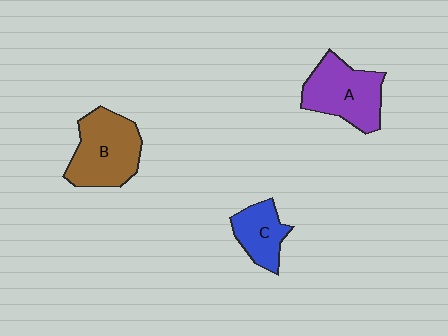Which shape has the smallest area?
Shape C (blue).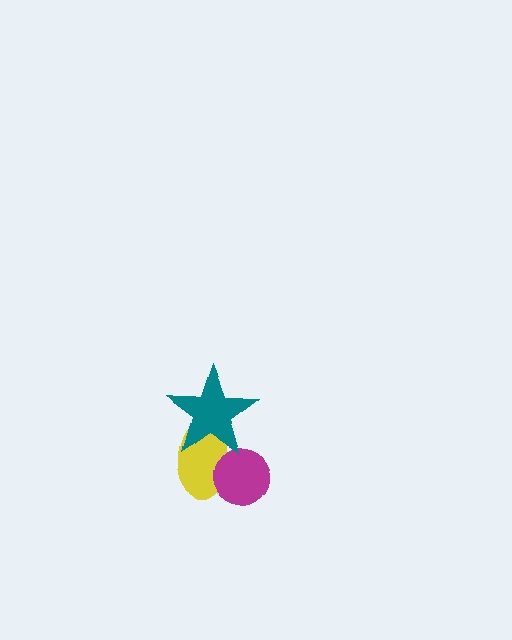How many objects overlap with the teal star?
1 object overlaps with the teal star.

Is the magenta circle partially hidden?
No, no other shape covers it.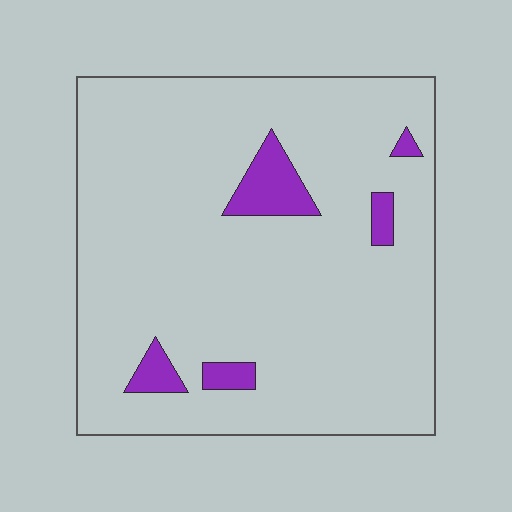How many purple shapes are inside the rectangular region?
5.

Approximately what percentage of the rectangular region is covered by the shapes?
Approximately 5%.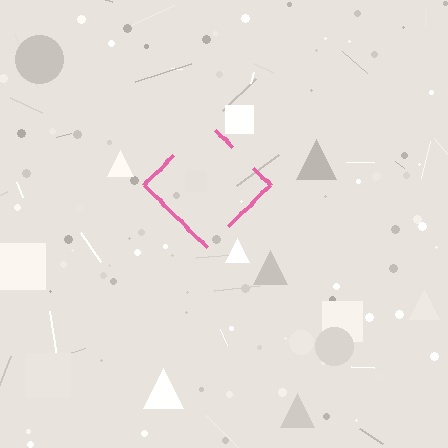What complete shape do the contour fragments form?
The contour fragments form a diamond.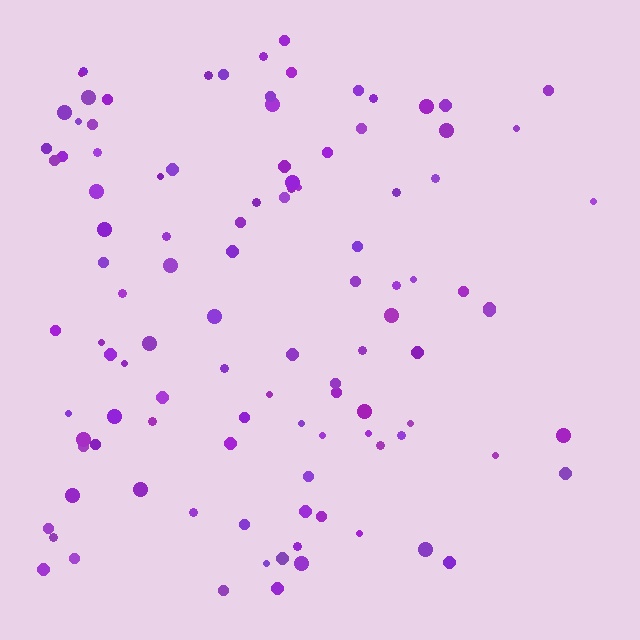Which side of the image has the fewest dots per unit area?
The right.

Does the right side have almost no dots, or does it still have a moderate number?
Still a moderate number, just noticeably fewer than the left.